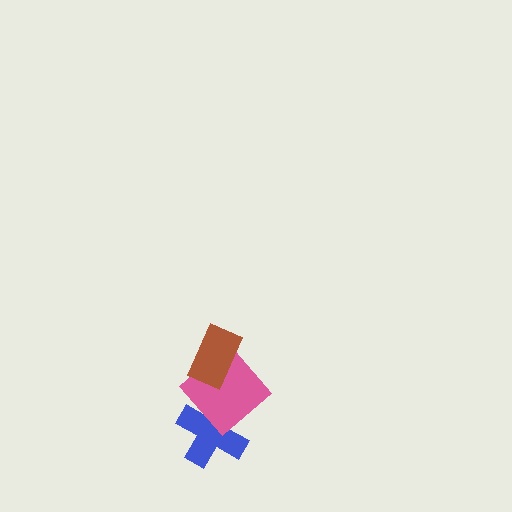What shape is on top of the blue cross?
The pink diamond is on top of the blue cross.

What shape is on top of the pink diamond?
The brown rectangle is on top of the pink diamond.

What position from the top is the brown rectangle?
The brown rectangle is 1st from the top.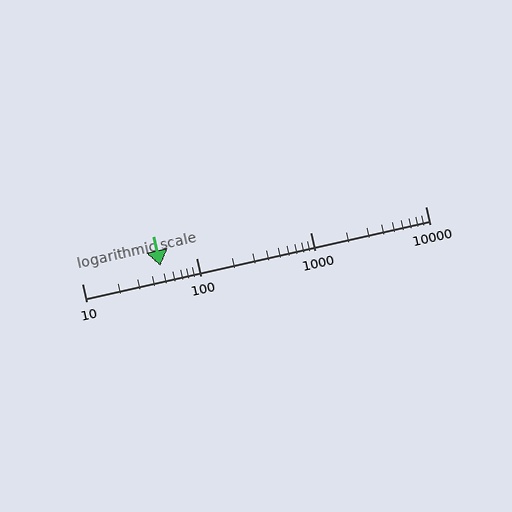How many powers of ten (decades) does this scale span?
The scale spans 3 decades, from 10 to 10000.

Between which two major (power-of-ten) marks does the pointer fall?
The pointer is between 10 and 100.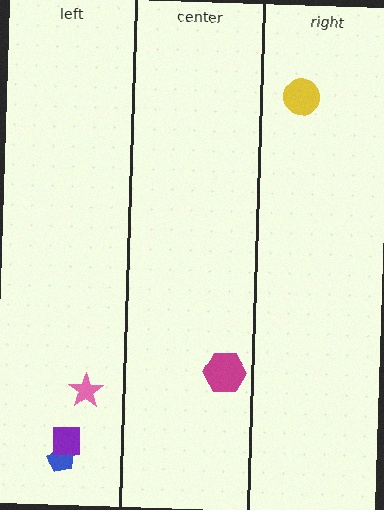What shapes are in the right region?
The yellow circle.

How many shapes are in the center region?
1.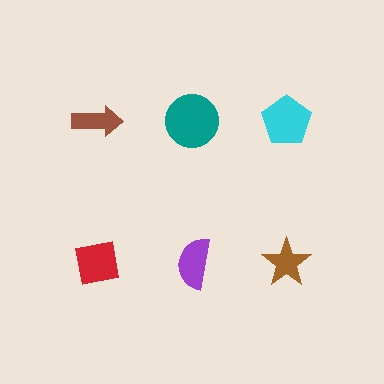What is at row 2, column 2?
A purple semicircle.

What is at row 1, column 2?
A teal circle.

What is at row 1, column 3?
A cyan pentagon.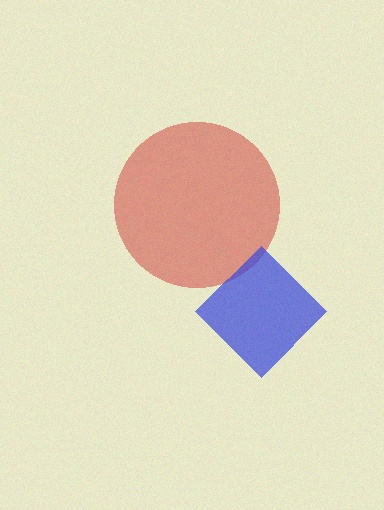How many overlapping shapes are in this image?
There are 2 overlapping shapes in the image.